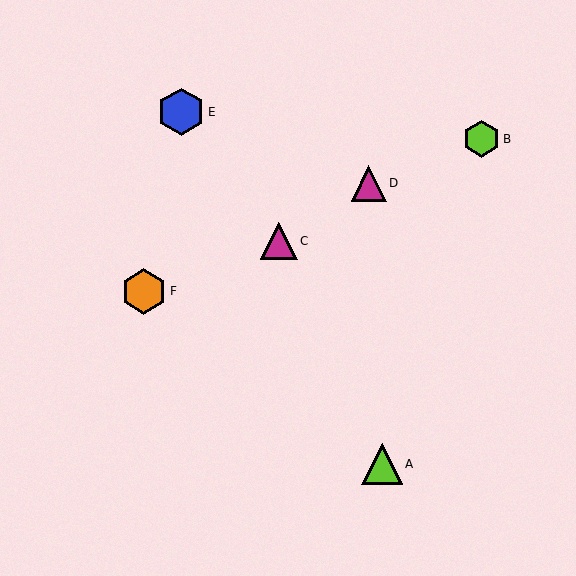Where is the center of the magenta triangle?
The center of the magenta triangle is at (369, 184).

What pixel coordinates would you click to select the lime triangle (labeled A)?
Click at (382, 464) to select the lime triangle A.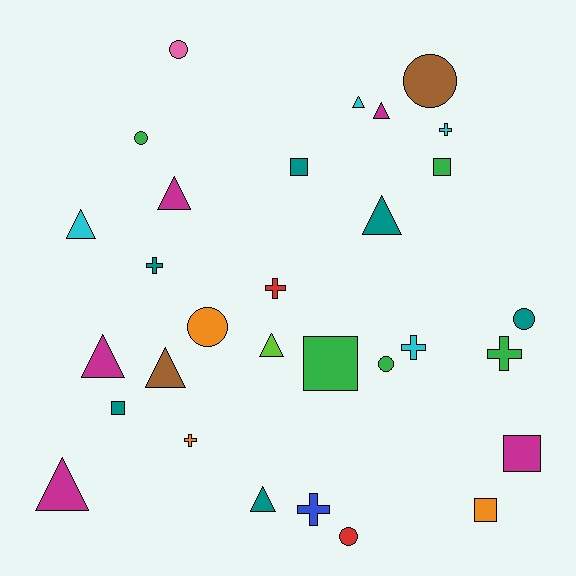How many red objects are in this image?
There are 2 red objects.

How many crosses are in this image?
There are 7 crosses.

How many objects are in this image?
There are 30 objects.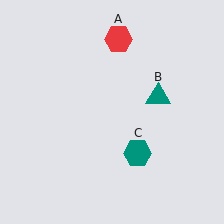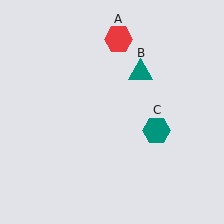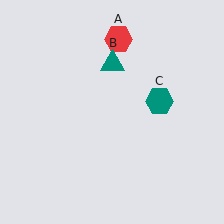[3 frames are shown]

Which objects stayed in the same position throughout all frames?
Red hexagon (object A) remained stationary.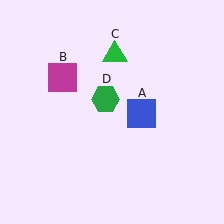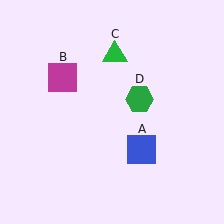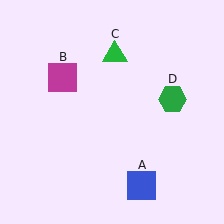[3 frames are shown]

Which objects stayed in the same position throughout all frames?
Magenta square (object B) and green triangle (object C) remained stationary.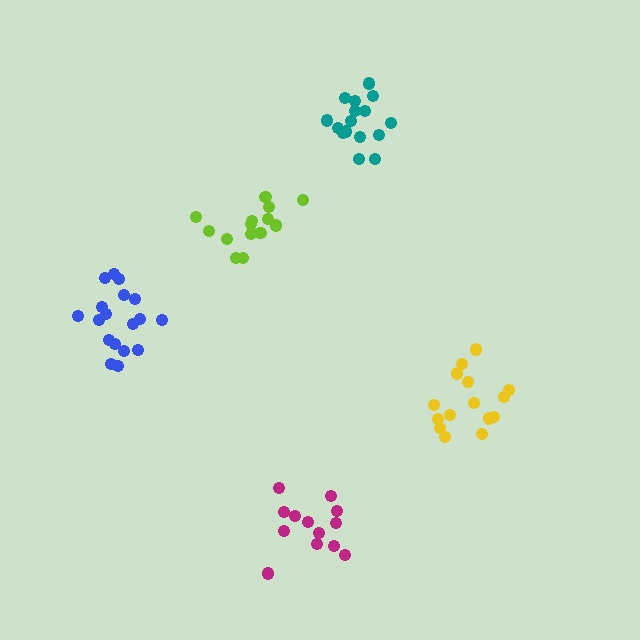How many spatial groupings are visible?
There are 5 spatial groupings.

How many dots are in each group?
Group 1: 18 dots, Group 2: 16 dots, Group 3: 15 dots, Group 4: 13 dots, Group 5: 14 dots (76 total).